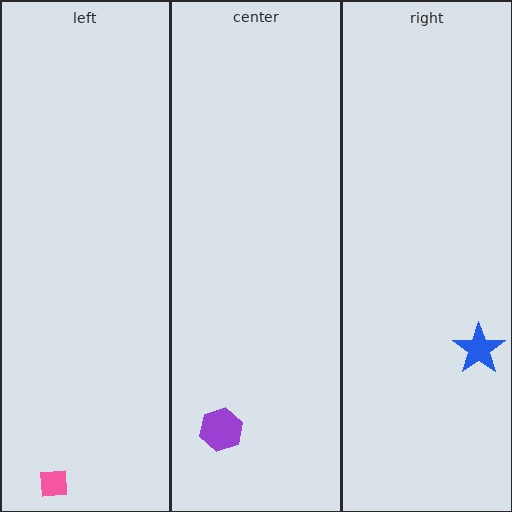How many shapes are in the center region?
1.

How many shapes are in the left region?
1.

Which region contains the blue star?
The right region.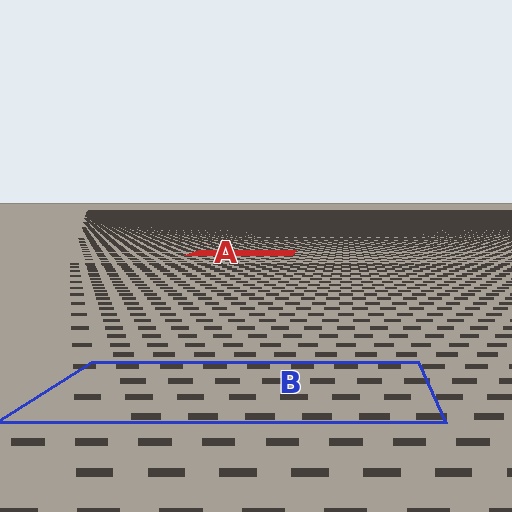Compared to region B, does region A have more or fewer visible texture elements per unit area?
Region A has more texture elements per unit area — they are packed more densely because it is farther away.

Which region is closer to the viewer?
Region B is closer. The texture elements there are larger and more spread out.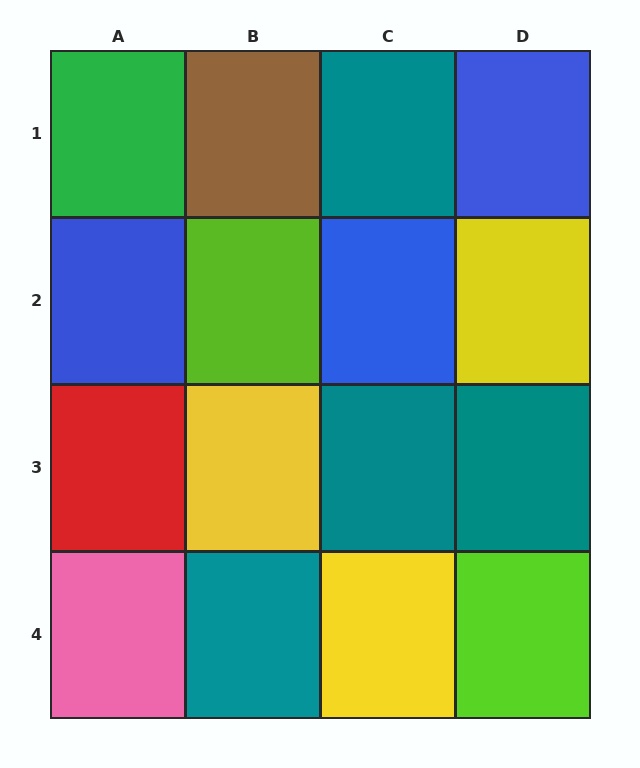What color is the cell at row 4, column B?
Teal.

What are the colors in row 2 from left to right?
Blue, lime, blue, yellow.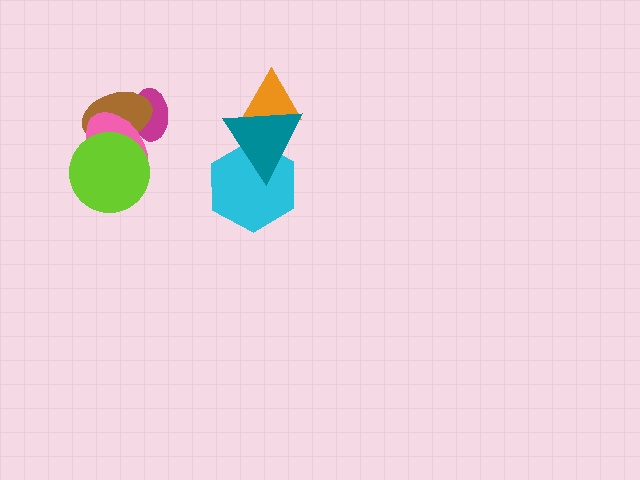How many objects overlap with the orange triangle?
1 object overlaps with the orange triangle.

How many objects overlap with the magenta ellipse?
2 objects overlap with the magenta ellipse.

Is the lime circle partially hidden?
No, no other shape covers it.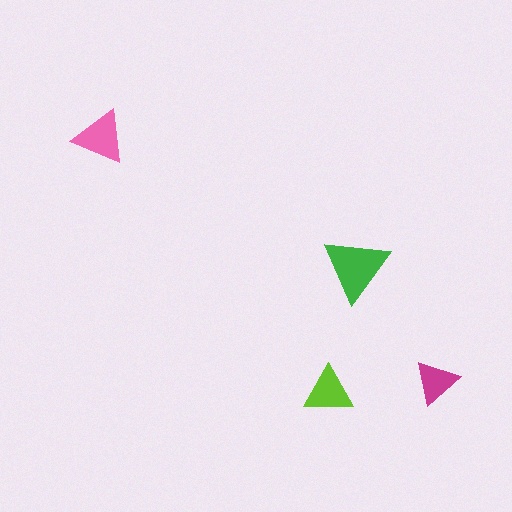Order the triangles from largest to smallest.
the green one, the pink one, the lime one, the magenta one.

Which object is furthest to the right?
The magenta triangle is rightmost.